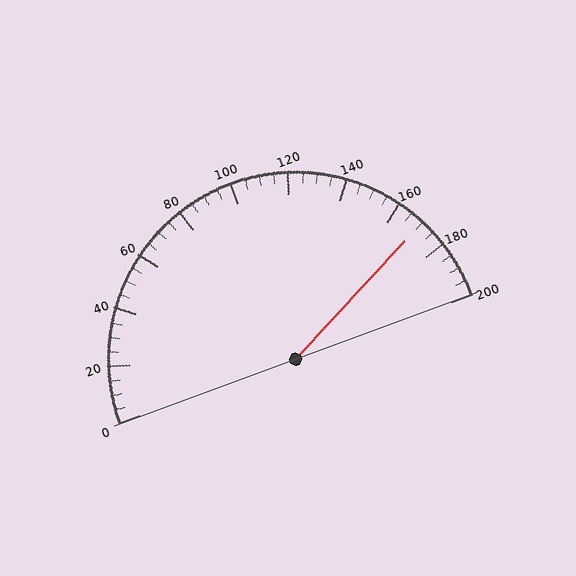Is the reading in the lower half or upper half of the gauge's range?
The reading is in the upper half of the range (0 to 200).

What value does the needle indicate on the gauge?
The needle indicates approximately 170.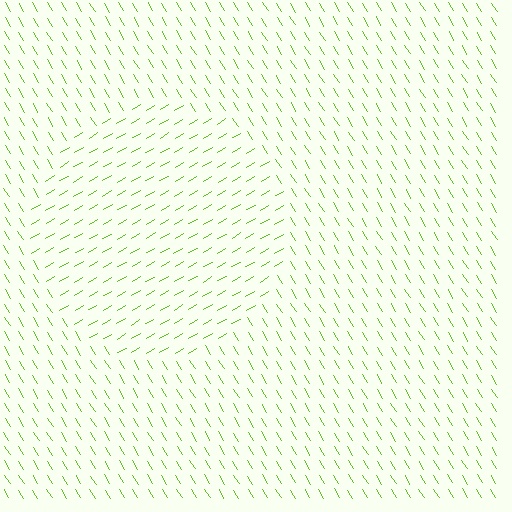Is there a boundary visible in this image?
Yes, there is a texture boundary formed by a change in line orientation.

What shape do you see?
I see a circle.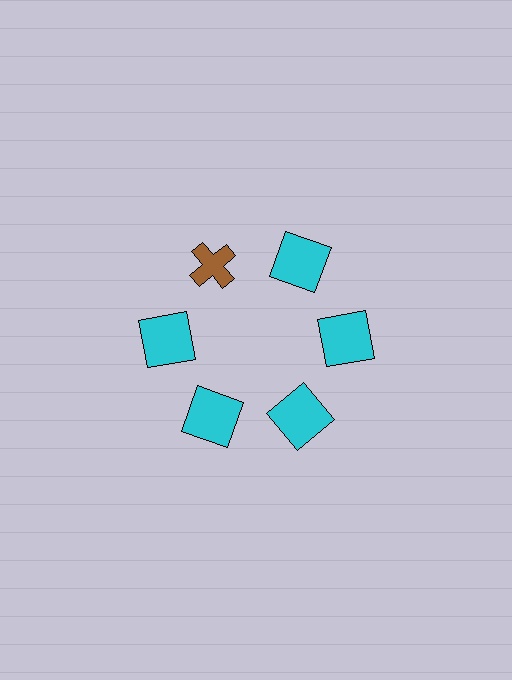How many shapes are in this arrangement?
There are 6 shapes arranged in a ring pattern.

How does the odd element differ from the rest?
It differs in both color (brown instead of cyan) and shape (cross instead of square).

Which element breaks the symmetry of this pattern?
The brown cross at roughly the 11 o'clock position breaks the symmetry. All other shapes are cyan squares.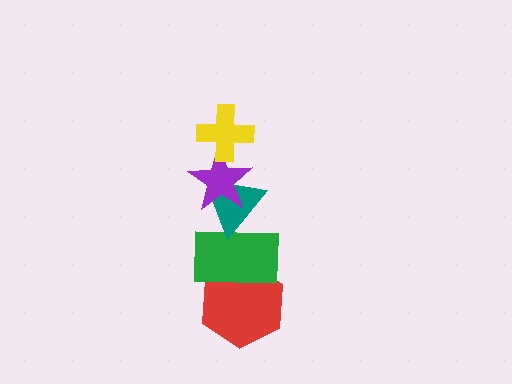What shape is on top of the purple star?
The yellow cross is on top of the purple star.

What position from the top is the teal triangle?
The teal triangle is 3rd from the top.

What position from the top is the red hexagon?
The red hexagon is 5th from the top.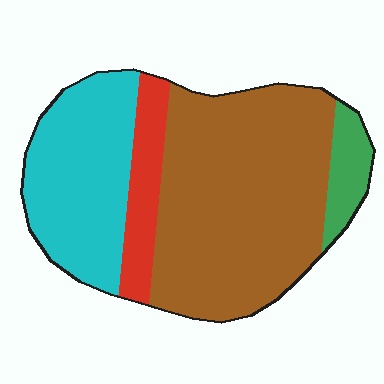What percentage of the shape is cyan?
Cyan takes up between a quarter and a half of the shape.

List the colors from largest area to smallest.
From largest to smallest: brown, cyan, red, green.